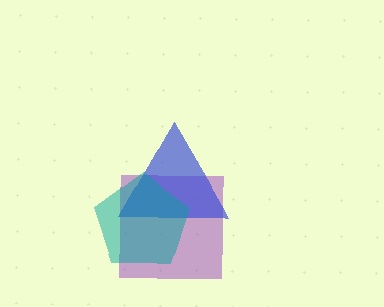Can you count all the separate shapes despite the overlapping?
Yes, there are 3 separate shapes.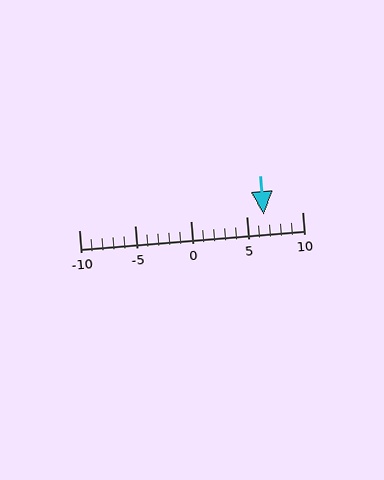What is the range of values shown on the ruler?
The ruler shows values from -10 to 10.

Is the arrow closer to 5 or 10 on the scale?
The arrow is closer to 5.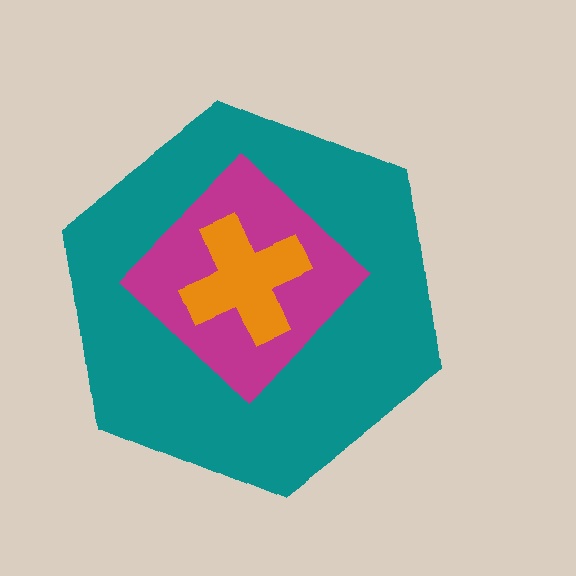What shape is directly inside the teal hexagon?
The magenta diamond.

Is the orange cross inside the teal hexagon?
Yes.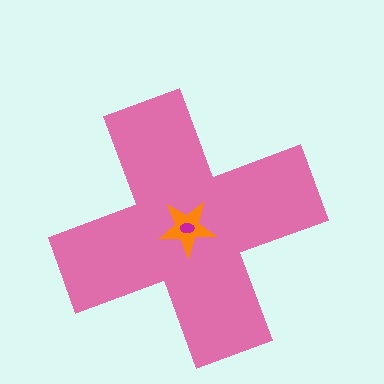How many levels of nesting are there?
3.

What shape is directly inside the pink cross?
The orange star.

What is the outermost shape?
The pink cross.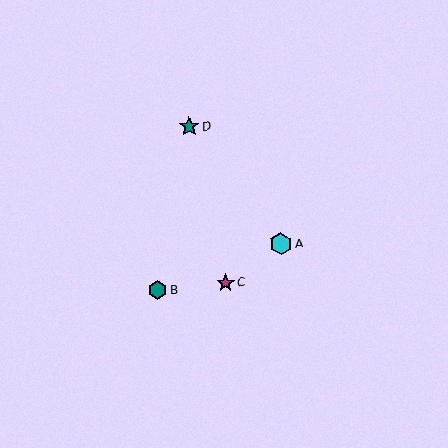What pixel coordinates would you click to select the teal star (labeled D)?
Click at (189, 127) to select the teal star D.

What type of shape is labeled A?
Shape A is a cyan hexagon.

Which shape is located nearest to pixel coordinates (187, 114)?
The teal star (labeled D) at (189, 127) is nearest to that location.